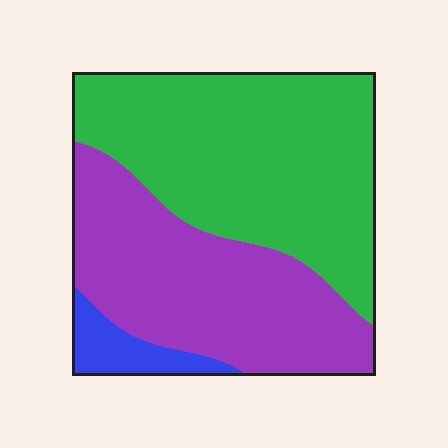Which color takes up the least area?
Blue, at roughly 5%.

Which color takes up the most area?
Green, at roughly 50%.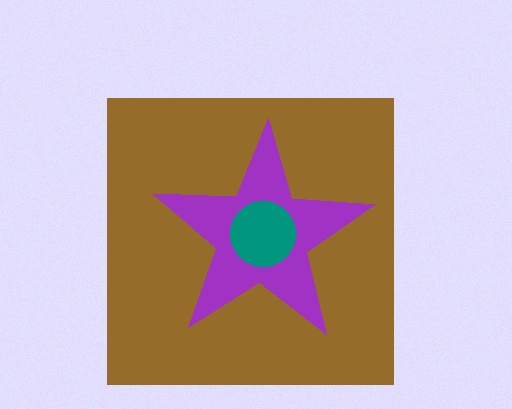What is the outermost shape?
The brown square.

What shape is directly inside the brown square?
The purple star.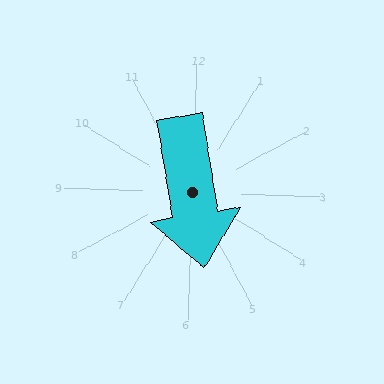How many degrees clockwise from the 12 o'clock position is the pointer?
Approximately 169 degrees.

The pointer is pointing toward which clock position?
Roughly 6 o'clock.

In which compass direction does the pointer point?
South.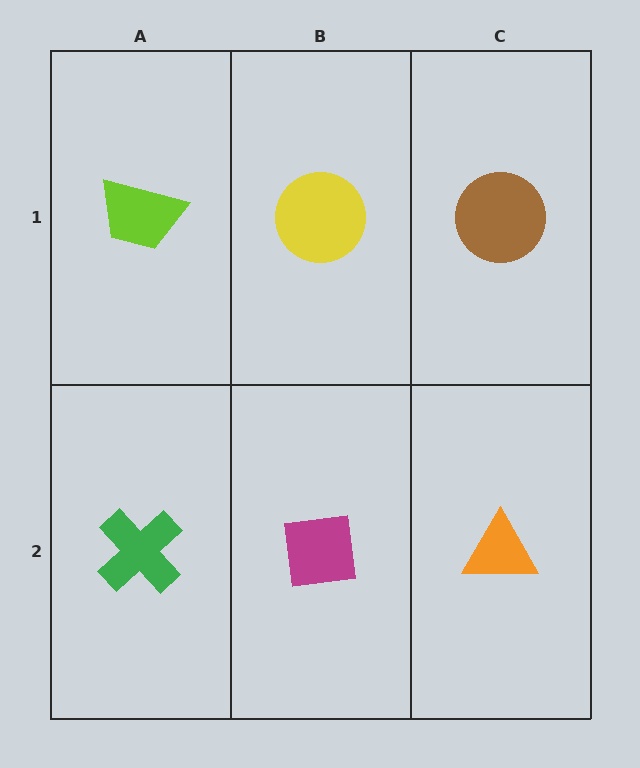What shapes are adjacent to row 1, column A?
A green cross (row 2, column A), a yellow circle (row 1, column B).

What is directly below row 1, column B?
A magenta square.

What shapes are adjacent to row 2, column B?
A yellow circle (row 1, column B), a green cross (row 2, column A), an orange triangle (row 2, column C).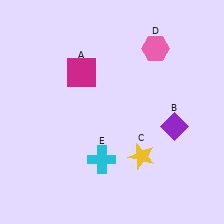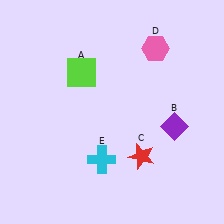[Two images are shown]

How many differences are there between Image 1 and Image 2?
There are 2 differences between the two images.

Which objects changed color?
A changed from magenta to lime. C changed from yellow to red.